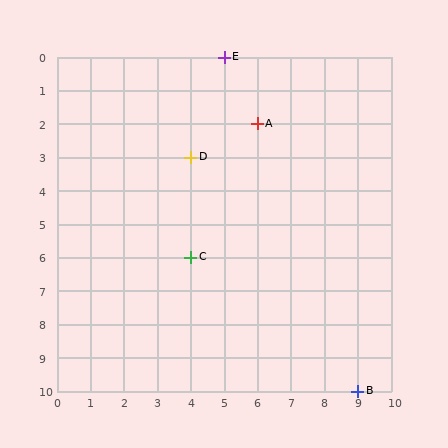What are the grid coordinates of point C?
Point C is at grid coordinates (4, 6).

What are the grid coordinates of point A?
Point A is at grid coordinates (6, 2).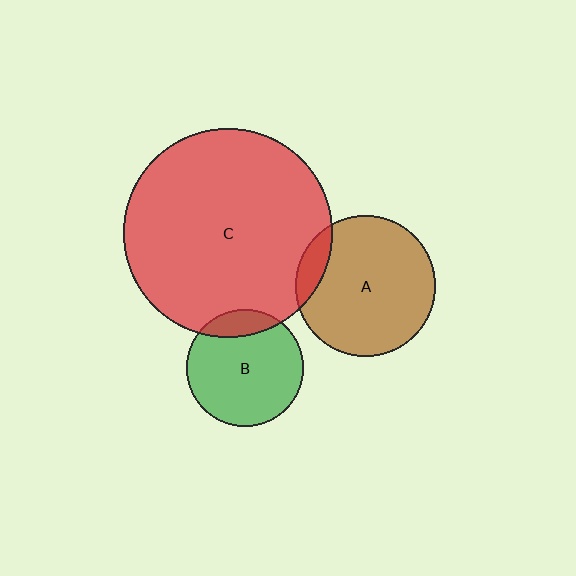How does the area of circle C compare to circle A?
Approximately 2.2 times.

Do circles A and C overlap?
Yes.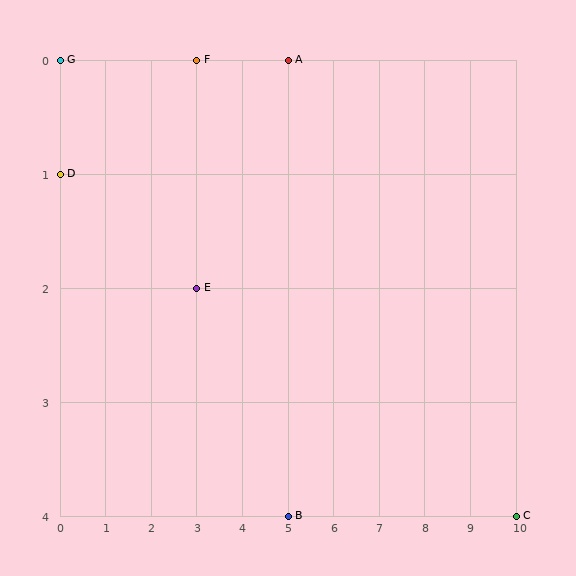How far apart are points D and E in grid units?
Points D and E are 3 columns and 1 row apart (about 3.2 grid units diagonally).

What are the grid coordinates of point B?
Point B is at grid coordinates (5, 4).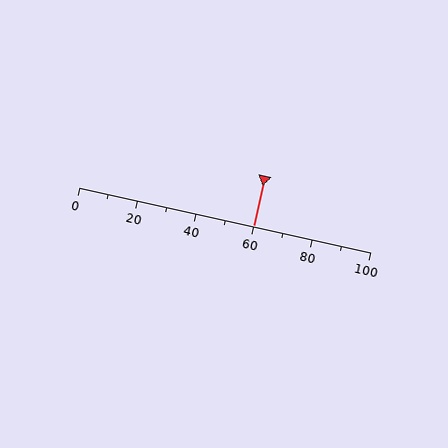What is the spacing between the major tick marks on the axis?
The major ticks are spaced 20 apart.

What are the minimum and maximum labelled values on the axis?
The axis runs from 0 to 100.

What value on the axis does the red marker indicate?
The marker indicates approximately 60.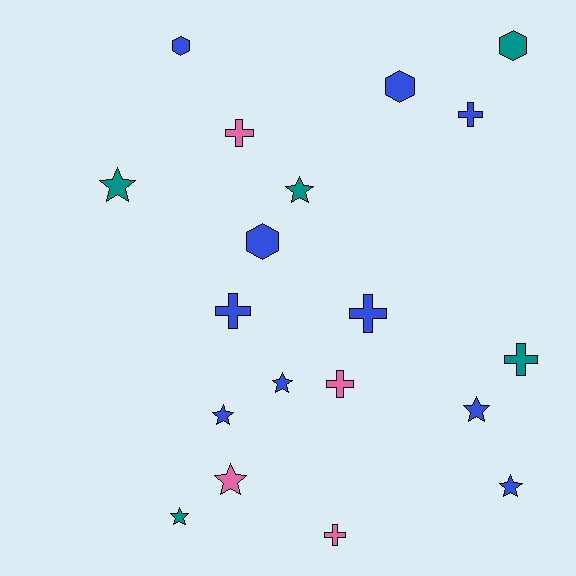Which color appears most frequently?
Blue, with 10 objects.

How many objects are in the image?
There are 19 objects.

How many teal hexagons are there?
There is 1 teal hexagon.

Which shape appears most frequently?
Star, with 8 objects.